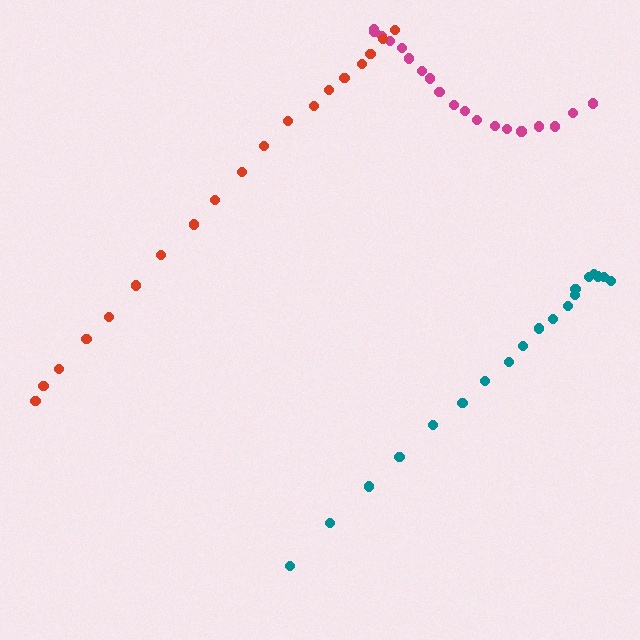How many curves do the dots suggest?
There are 3 distinct paths.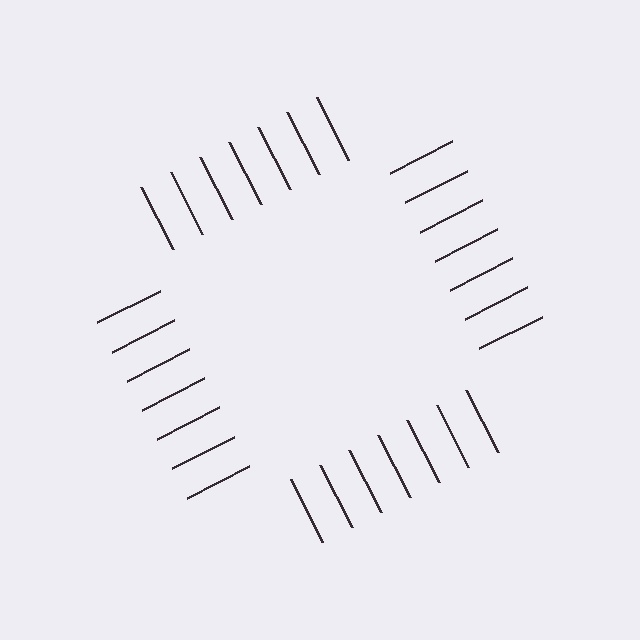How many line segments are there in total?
28 — 7 along each of the 4 edges.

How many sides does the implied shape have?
4 sides — the line-ends trace a square.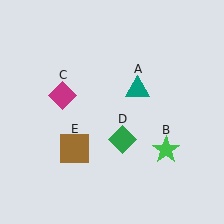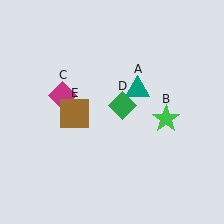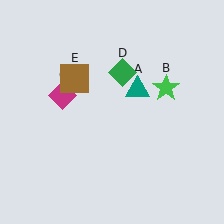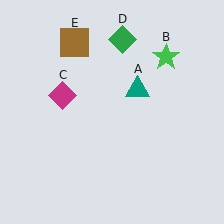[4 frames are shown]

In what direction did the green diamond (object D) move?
The green diamond (object D) moved up.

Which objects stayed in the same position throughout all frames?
Teal triangle (object A) and magenta diamond (object C) remained stationary.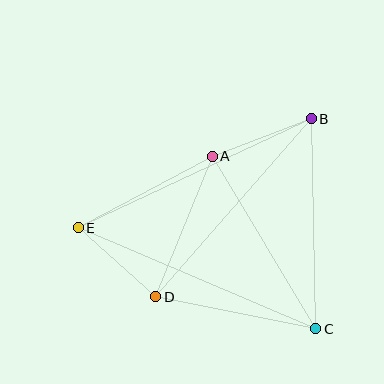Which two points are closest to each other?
Points D and E are closest to each other.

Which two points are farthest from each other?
Points C and E are farthest from each other.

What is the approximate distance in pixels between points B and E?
The distance between B and E is approximately 257 pixels.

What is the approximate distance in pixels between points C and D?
The distance between C and D is approximately 163 pixels.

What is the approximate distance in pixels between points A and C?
The distance between A and C is approximately 201 pixels.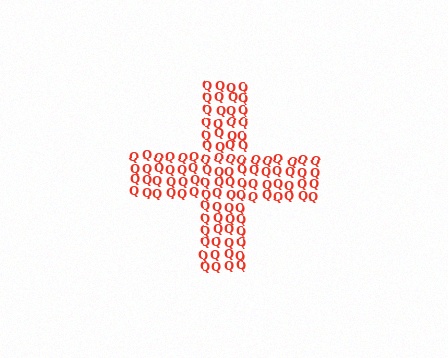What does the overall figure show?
The overall figure shows a cross.